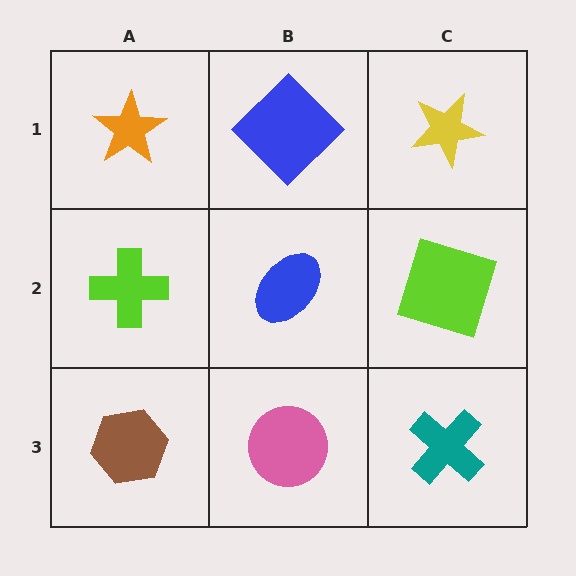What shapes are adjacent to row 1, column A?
A lime cross (row 2, column A), a blue diamond (row 1, column B).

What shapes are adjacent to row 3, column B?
A blue ellipse (row 2, column B), a brown hexagon (row 3, column A), a teal cross (row 3, column C).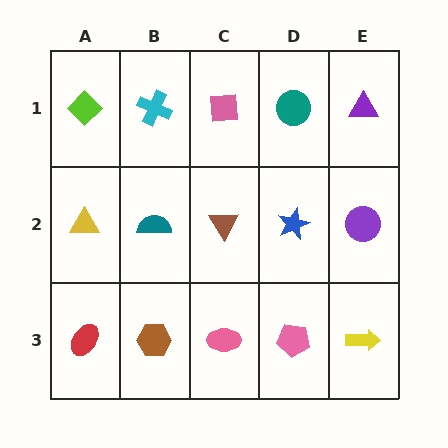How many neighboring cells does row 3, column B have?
3.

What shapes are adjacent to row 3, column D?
A blue star (row 2, column D), a pink ellipse (row 3, column C), a yellow arrow (row 3, column E).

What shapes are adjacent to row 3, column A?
A yellow triangle (row 2, column A), a brown hexagon (row 3, column B).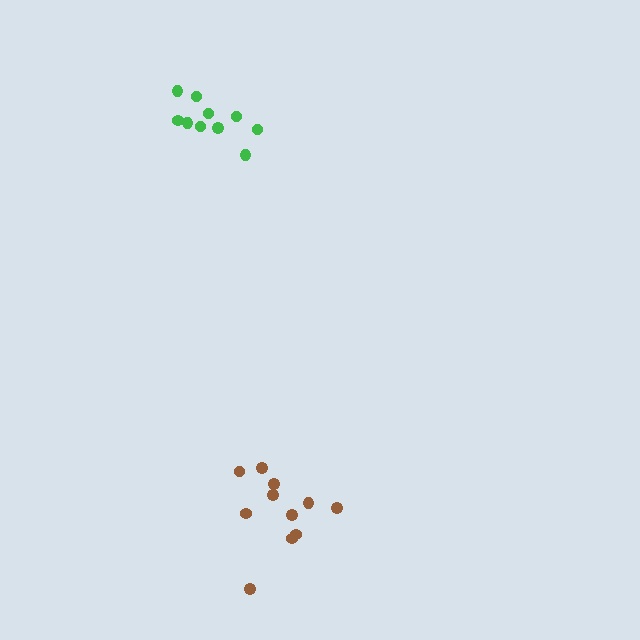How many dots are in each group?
Group 1: 10 dots, Group 2: 11 dots (21 total).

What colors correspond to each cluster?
The clusters are colored: green, brown.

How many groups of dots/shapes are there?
There are 2 groups.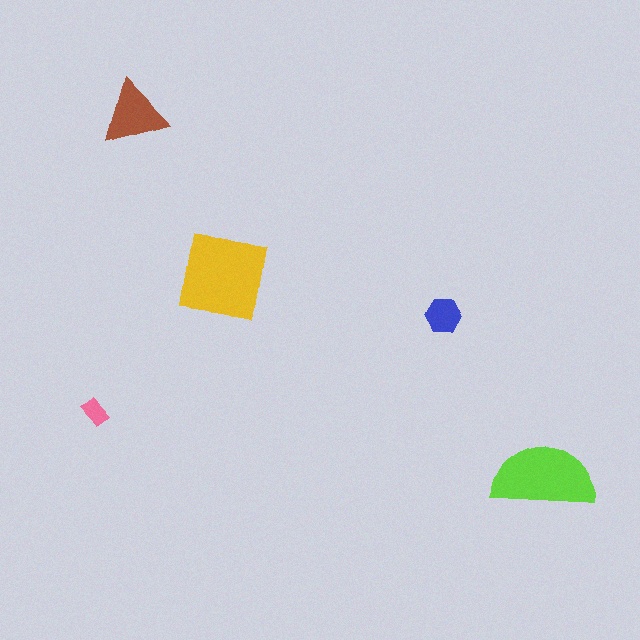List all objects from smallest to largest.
The pink rectangle, the blue hexagon, the brown triangle, the lime semicircle, the yellow square.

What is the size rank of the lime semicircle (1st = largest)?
2nd.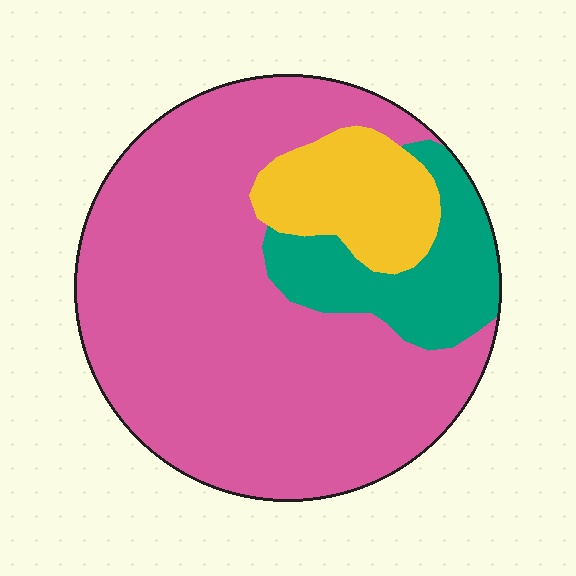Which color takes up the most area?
Pink, at roughly 70%.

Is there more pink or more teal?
Pink.